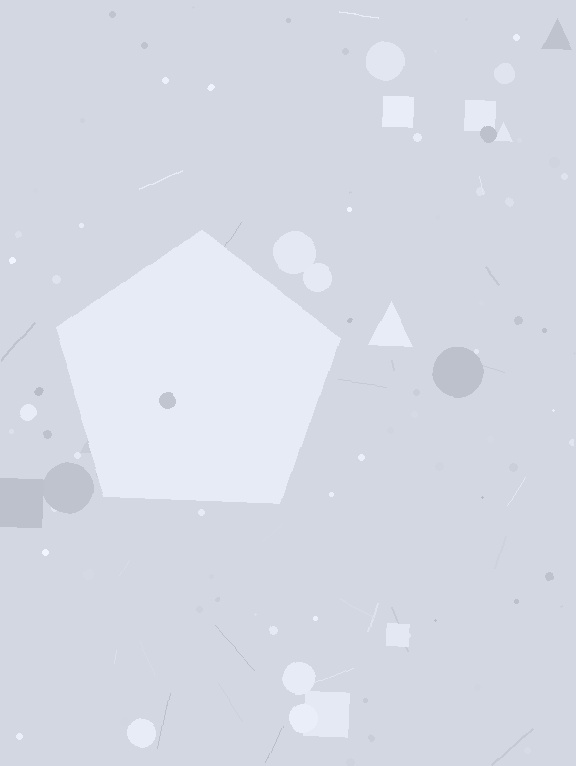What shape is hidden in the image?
A pentagon is hidden in the image.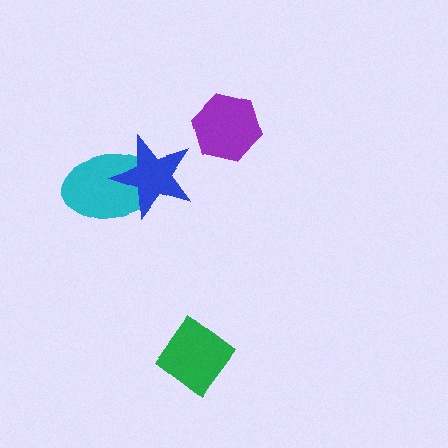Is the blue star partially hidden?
No, no other shape covers it.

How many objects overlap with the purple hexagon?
0 objects overlap with the purple hexagon.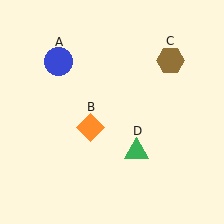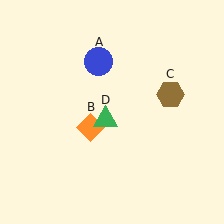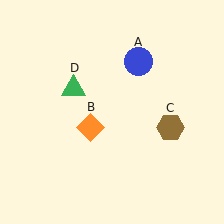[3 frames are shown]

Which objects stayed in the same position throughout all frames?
Orange diamond (object B) remained stationary.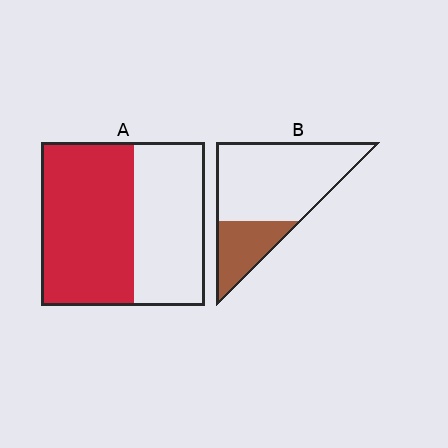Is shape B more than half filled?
No.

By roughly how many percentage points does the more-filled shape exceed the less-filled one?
By roughly 30 percentage points (A over B).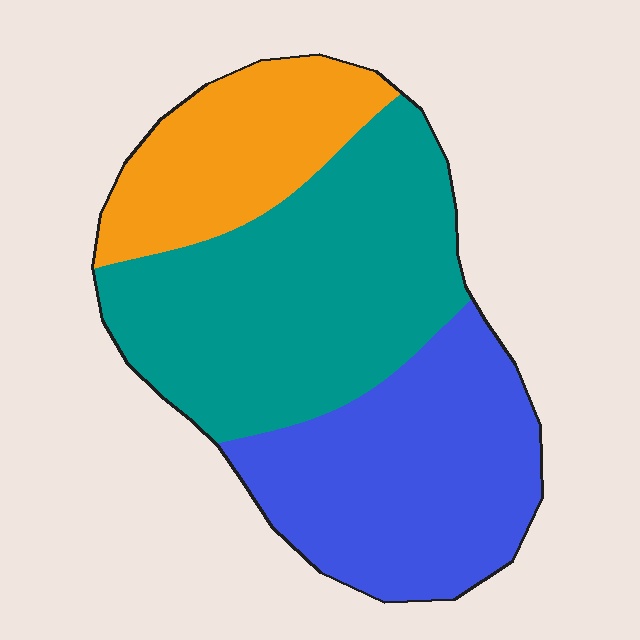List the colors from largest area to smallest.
From largest to smallest: teal, blue, orange.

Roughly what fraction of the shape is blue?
Blue covers around 35% of the shape.